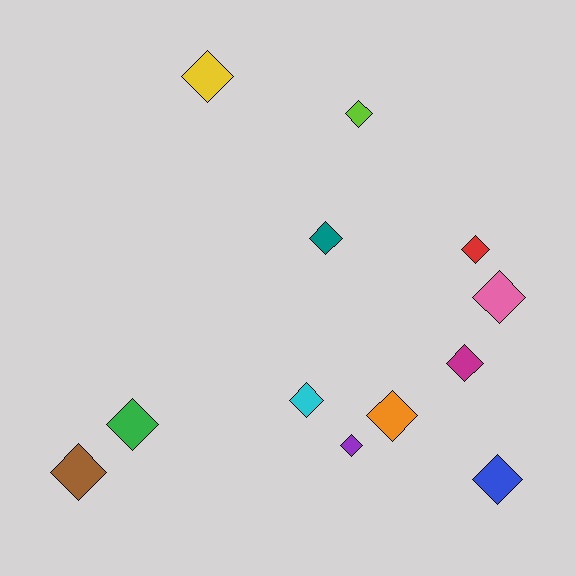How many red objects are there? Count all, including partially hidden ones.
There is 1 red object.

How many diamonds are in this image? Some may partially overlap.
There are 12 diamonds.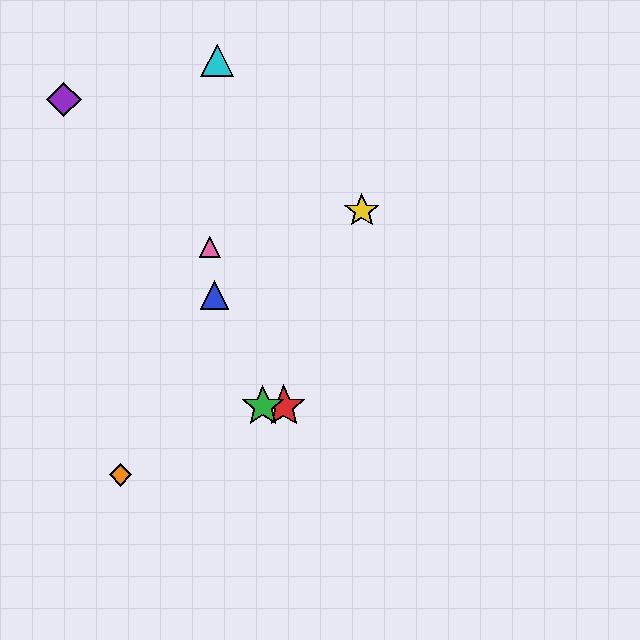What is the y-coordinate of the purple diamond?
The purple diamond is at y≈100.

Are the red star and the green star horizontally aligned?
Yes, both are at y≈406.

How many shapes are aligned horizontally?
2 shapes (the red star, the green star) are aligned horizontally.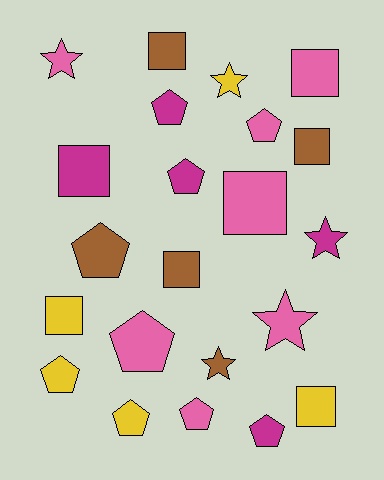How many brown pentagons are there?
There is 1 brown pentagon.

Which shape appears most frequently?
Pentagon, with 9 objects.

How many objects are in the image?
There are 22 objects.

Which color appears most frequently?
Pink, with 7 objects.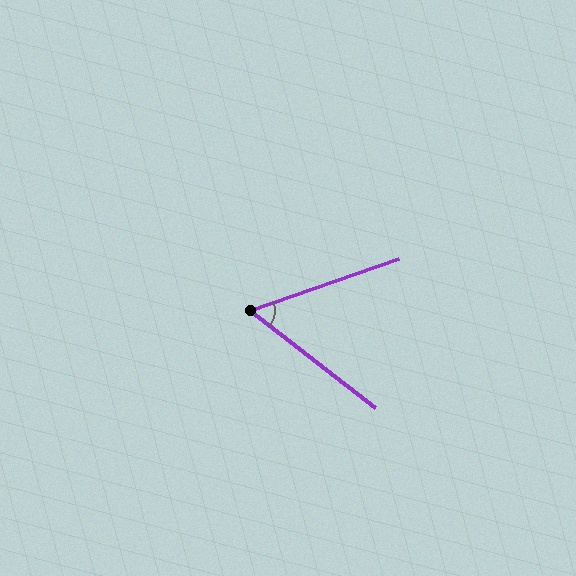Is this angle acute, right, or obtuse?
It is acute.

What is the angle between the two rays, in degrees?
Approximately 57 degrees.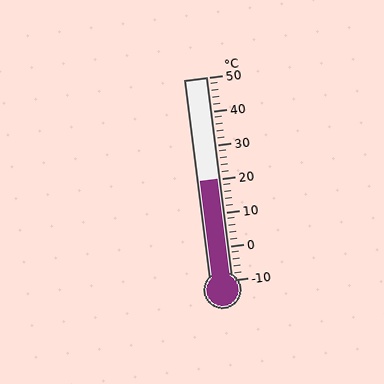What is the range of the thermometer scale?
The thermometer scale ranges from -10°C to 50°C.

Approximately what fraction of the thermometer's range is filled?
The thermometer is filled to approximately 50% of its range.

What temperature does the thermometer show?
The thermometer shows approximately 20°C.